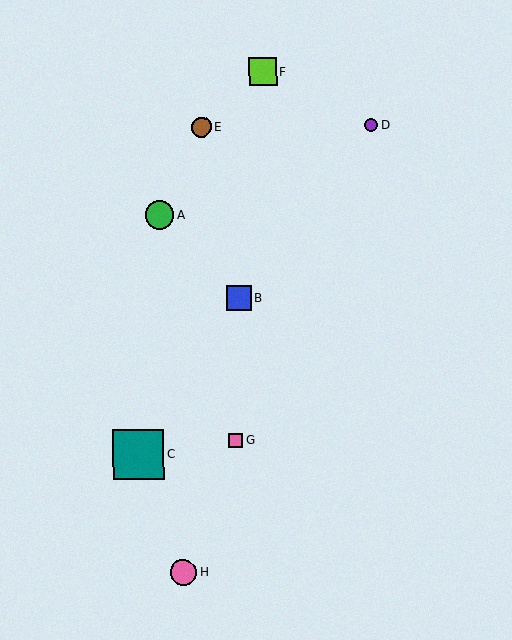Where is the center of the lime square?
The center of the lime square is at (263, 72).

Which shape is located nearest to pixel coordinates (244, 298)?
The blue square (labeled B) at (239, 298) is nearest to that location.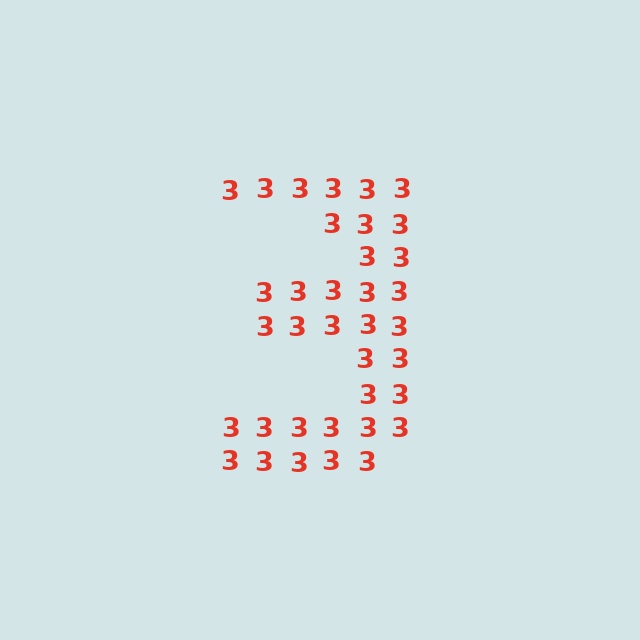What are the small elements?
The small elements are digit 3's.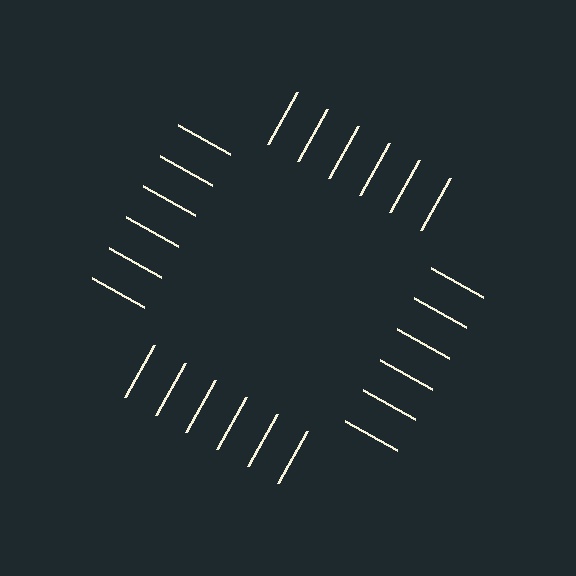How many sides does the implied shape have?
4 sides — the line-ends trace a square.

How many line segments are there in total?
24 — 6 along each of the 4 edges.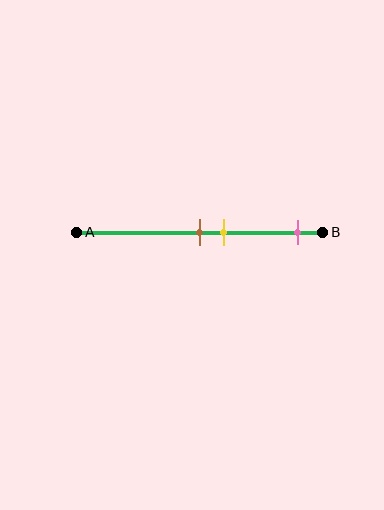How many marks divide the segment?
There are 3 marks dividing the segment.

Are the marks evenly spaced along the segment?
No, the marks are not evenly spaced.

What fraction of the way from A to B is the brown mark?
The brown mark is approximately 50% (0.5) of the way from A to B.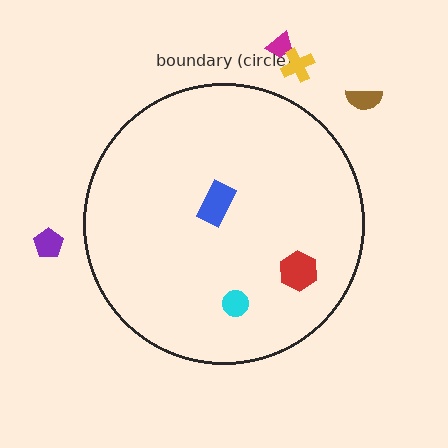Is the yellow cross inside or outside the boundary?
Outside.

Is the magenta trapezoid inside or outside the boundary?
Outside.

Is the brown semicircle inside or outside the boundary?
Outside.